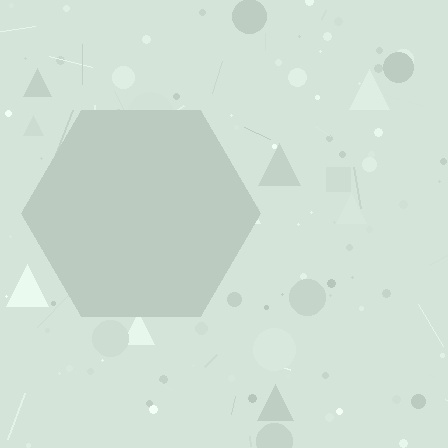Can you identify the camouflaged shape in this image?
The camouflaged shape is a hexagon.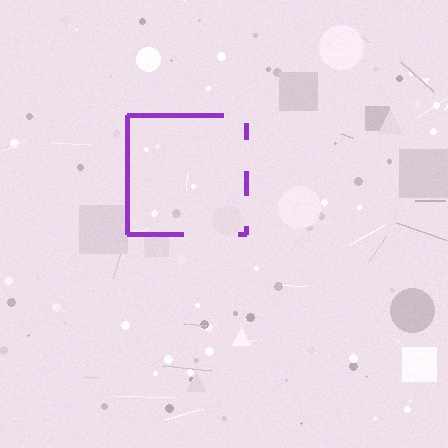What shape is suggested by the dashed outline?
The dashed outline suggests a square.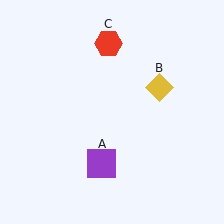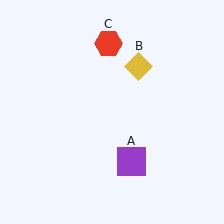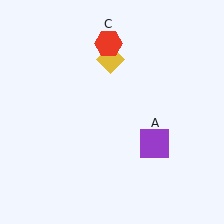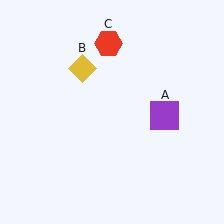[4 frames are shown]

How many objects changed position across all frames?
2 objects changed position: purple square (object A), yellow diamond (object B).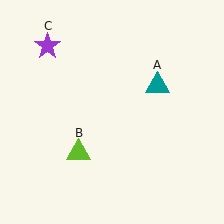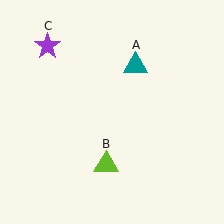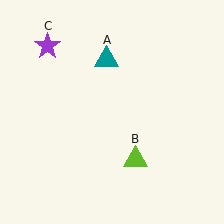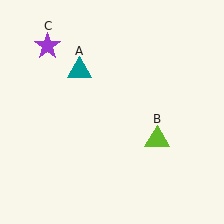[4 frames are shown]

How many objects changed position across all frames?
2 objects changed position: teal triangle (object A), lime triangle (object B).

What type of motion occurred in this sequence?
The teal triangle (object A), lime triangle (object B) rotated counterclockwise around the center of the scene.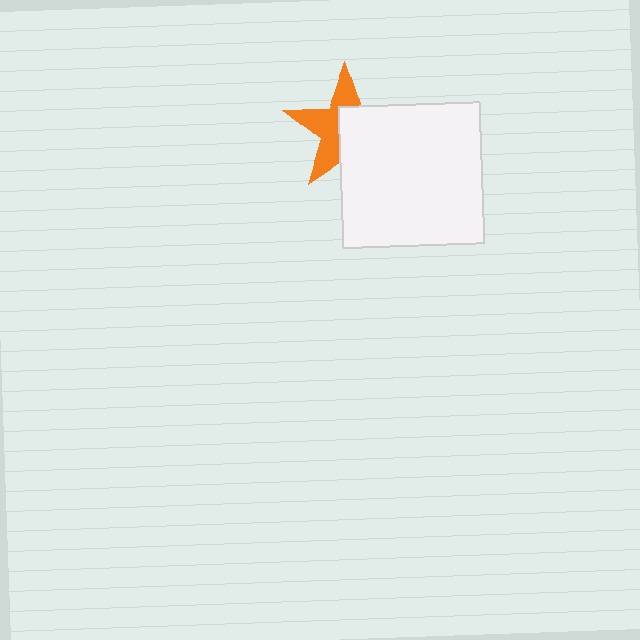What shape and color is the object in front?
The object in front is a white square.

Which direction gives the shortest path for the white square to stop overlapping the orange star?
Moving toward the lower-right gives the shortest separation.